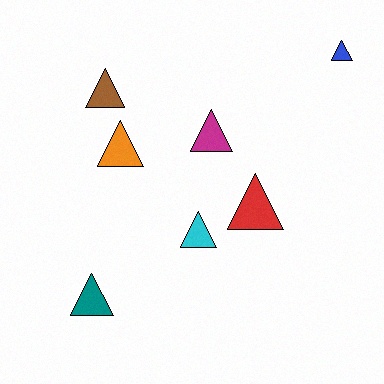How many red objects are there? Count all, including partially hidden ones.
There is 1 red object.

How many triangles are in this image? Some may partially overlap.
There are 7 triangles.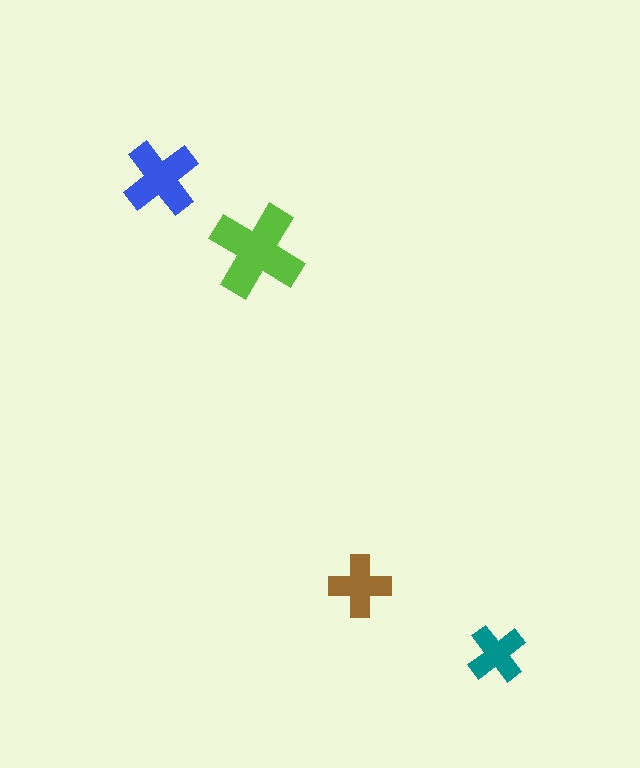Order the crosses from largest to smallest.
the lime one, the blue one, the brown one, the teal one.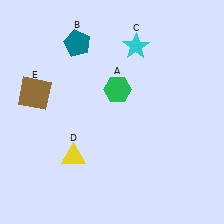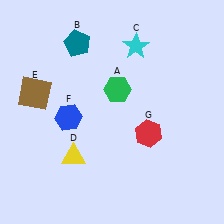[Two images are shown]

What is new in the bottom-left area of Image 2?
A blue hexagon (F) was added in the bottom-left area of Image 2.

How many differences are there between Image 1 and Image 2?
There are 2 differences between the two images.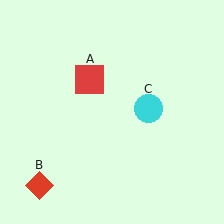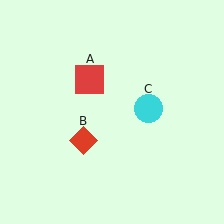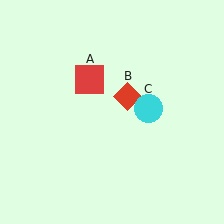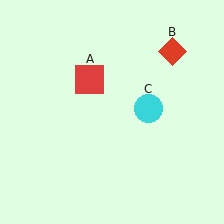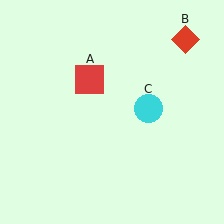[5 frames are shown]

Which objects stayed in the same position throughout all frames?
Red square (object A) and cyan circle (object C) remained stationary.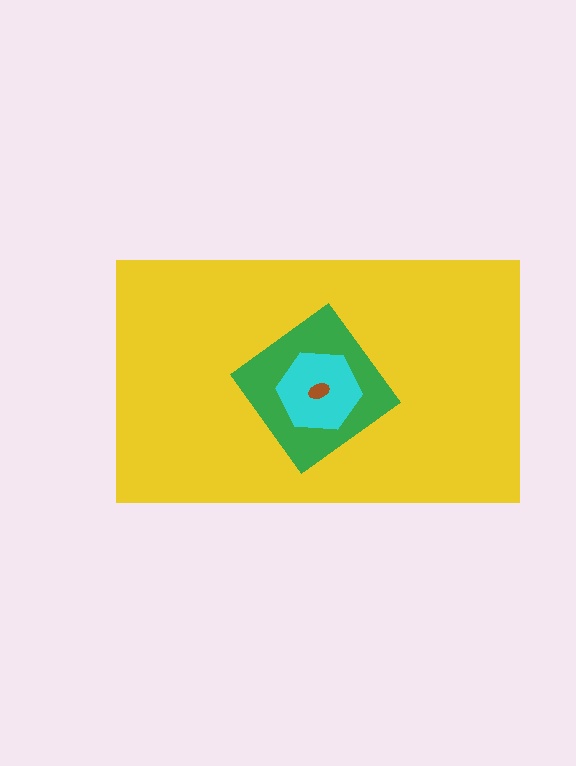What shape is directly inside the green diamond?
The cyan hexagon.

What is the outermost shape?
The yellow rectangle.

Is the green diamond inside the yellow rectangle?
Yes.